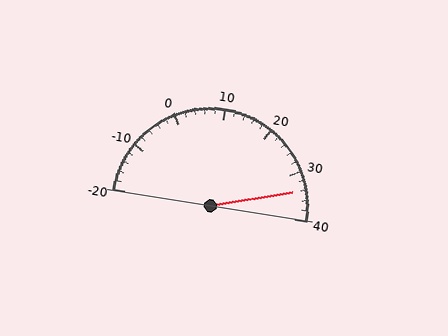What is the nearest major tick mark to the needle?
The nearest major tick mark is 30.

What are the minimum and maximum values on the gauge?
The gauge ranges from -20 to 40.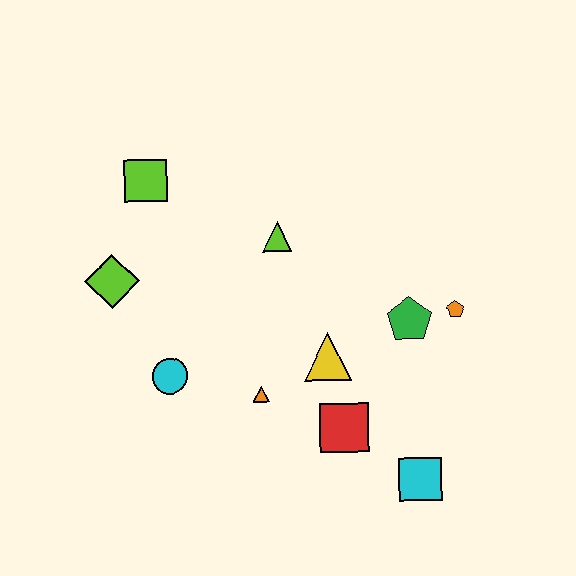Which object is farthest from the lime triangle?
The cyan square is farthest from the lime triangle.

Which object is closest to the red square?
The yellow triangle is closest to the red square.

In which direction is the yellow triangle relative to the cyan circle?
The yellow triangle is to the right of the cyan circle.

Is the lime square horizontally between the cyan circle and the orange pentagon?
No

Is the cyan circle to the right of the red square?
No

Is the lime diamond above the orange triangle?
Yes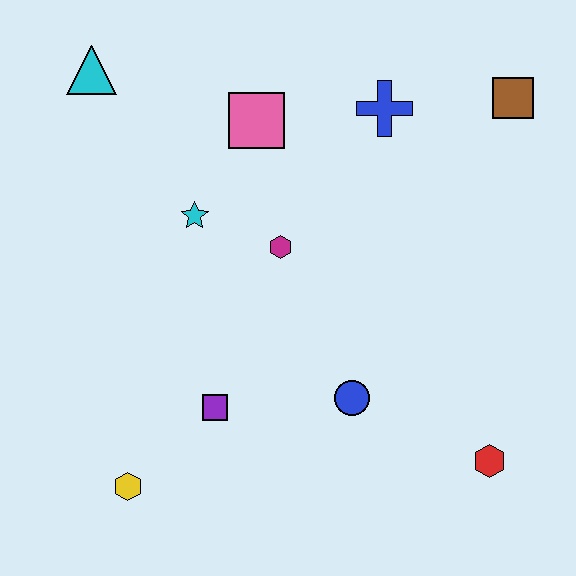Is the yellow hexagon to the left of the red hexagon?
Yes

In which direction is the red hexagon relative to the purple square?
The red hexagon is to the right of the purple square.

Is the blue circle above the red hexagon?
Yes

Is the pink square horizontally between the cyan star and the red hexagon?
Yes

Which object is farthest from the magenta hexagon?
The red hexagon is farthest from the magenta hexagon.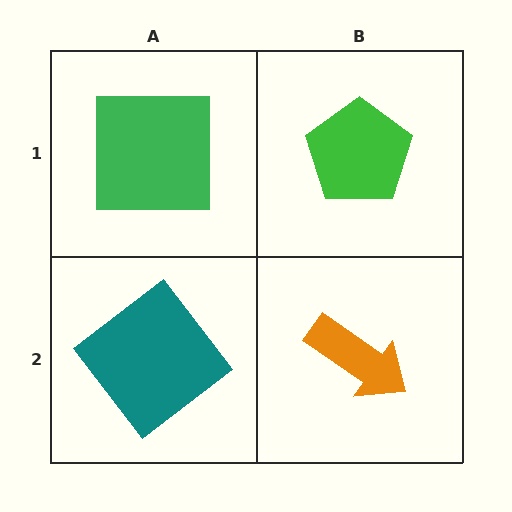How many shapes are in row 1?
2 shapes.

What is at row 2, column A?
A teal diamond.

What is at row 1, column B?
A green pentagon.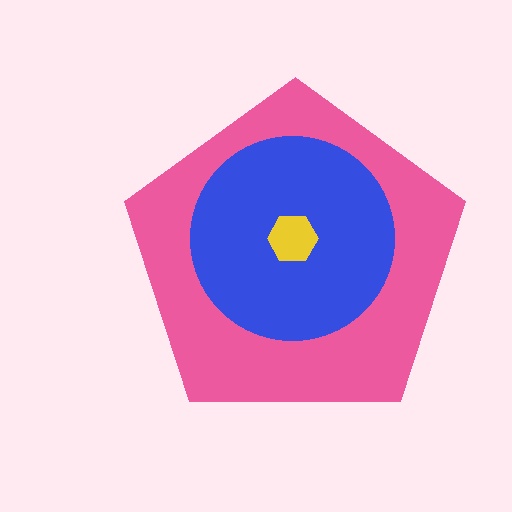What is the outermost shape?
The pink pentagon.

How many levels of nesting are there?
3.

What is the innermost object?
The yellow hexagon.